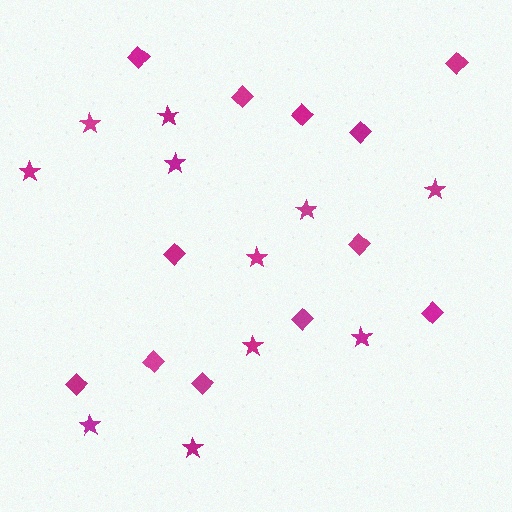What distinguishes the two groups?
There are 2 groups: one group of stars (11) and one group of diamonds (12).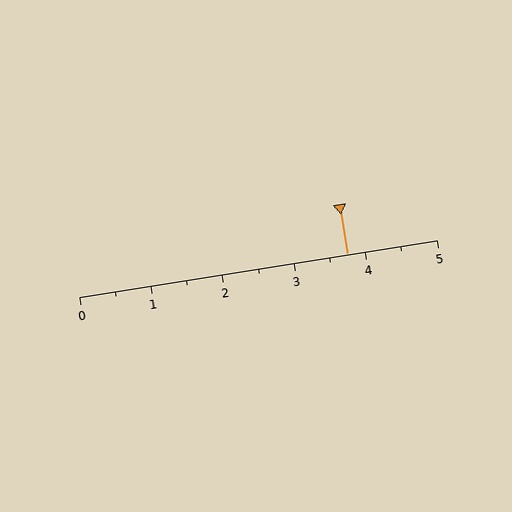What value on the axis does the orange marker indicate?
The marker indicates approximately 3.8.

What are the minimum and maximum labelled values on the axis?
The axis runs from 0 to 5.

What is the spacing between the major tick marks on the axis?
The major ticks are spaced 1 apart.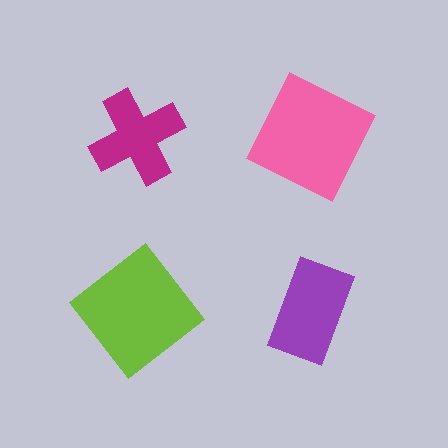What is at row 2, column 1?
A lime diamond.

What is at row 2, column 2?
A purple rectangle.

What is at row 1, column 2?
A pink square.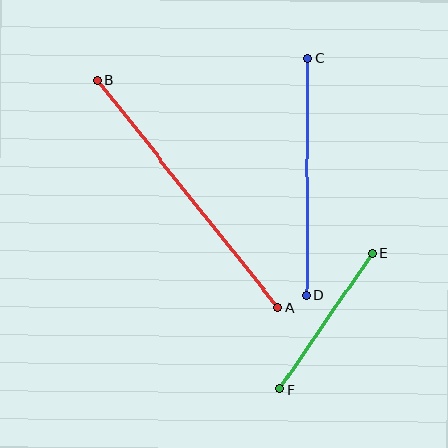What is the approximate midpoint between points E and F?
The midpoint is at approximately (326, 321) pixels.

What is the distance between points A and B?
The distance is approximately 291 pixels.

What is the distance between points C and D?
The distance is approximately 237 pixels.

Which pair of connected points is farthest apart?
Points A and B are farthest apart.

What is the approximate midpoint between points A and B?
The midpoint is at approximately (188, 194) pixels.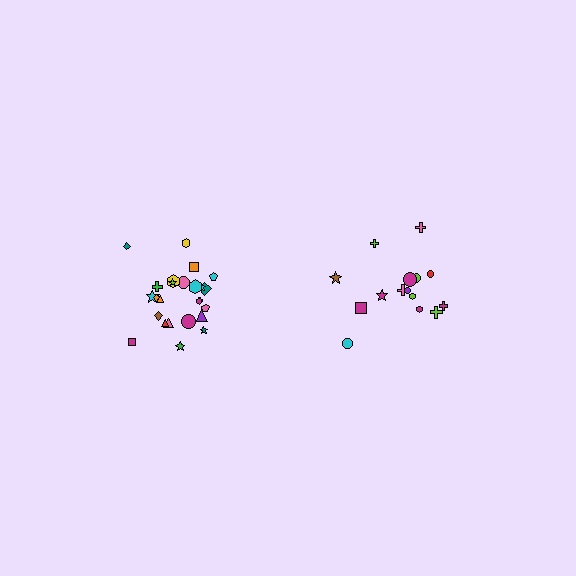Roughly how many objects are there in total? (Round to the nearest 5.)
Roughly 40 objects in total.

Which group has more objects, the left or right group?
The left group.